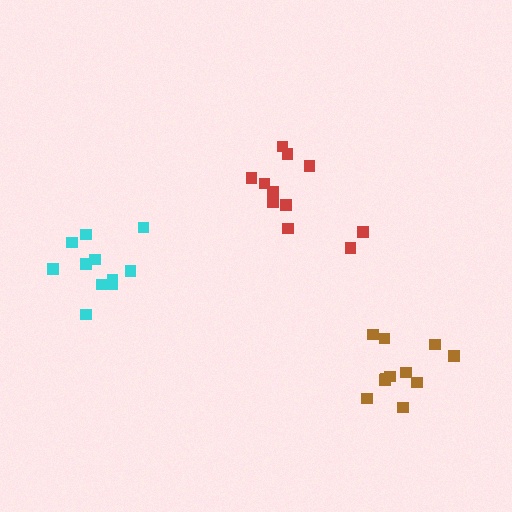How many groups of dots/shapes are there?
There are 3 groups.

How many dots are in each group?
Group 1: 11 dots, Group 2: 11 dots, Group 3: 11 dots (33 total).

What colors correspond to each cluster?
The clusters are colored: red, brown, cyan.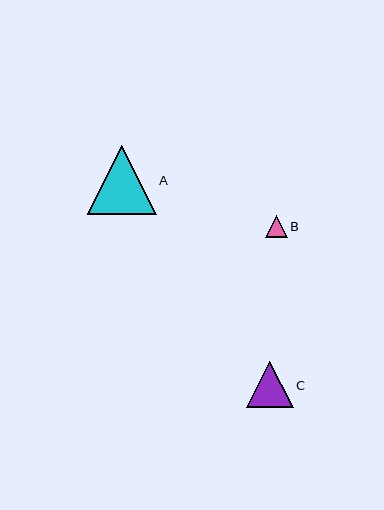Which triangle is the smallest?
Triangle B is the smallest with a size of approximately 22 pixels.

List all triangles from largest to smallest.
From largest to smallest: A, C, B.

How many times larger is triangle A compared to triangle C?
Triangle A is approximately 1.5 times the size of triangle C.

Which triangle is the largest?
Triangle A is the largest with a size of approximately 69 pixels.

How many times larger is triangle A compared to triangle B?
Triangle A is approximately 3.2 times the size of triangle B.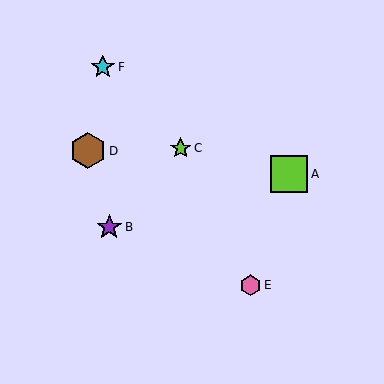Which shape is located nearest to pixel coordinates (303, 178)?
The lime square (labeled A) at (289, 174) is nearest to that location.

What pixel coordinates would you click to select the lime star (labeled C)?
Click at (181, 148) to select the lime star C.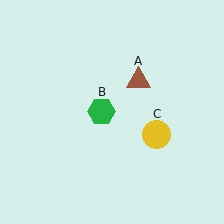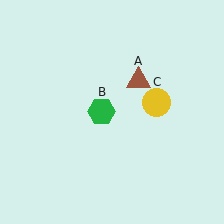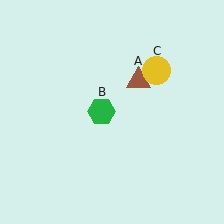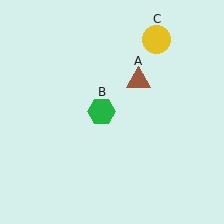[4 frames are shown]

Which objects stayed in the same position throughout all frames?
Brown triangle (object A) and green hexagon (object B) remained stationary.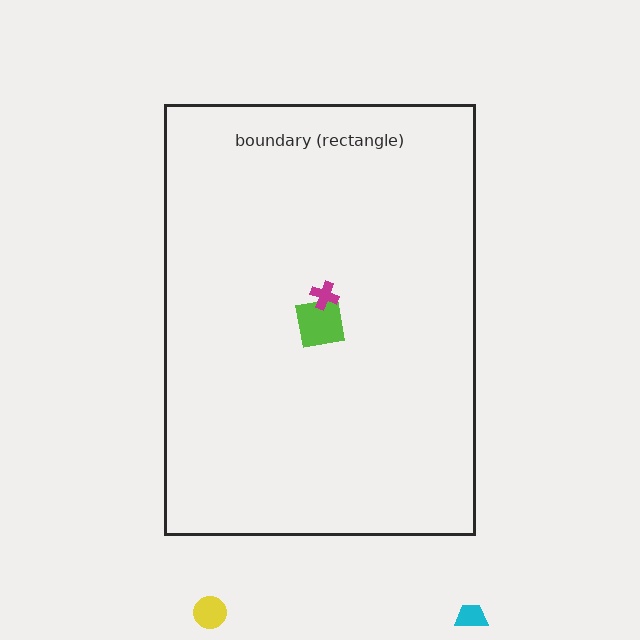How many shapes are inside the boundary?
2 inside, 2 outside.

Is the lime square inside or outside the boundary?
Inside.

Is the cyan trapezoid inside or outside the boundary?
Outside.